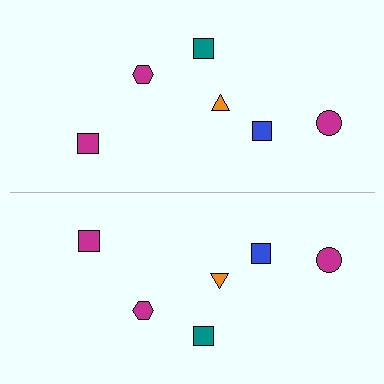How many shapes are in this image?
There are 12 shapes in this image.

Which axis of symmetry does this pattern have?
The pattern has a horizontal axis of symmetry running through the center of the image.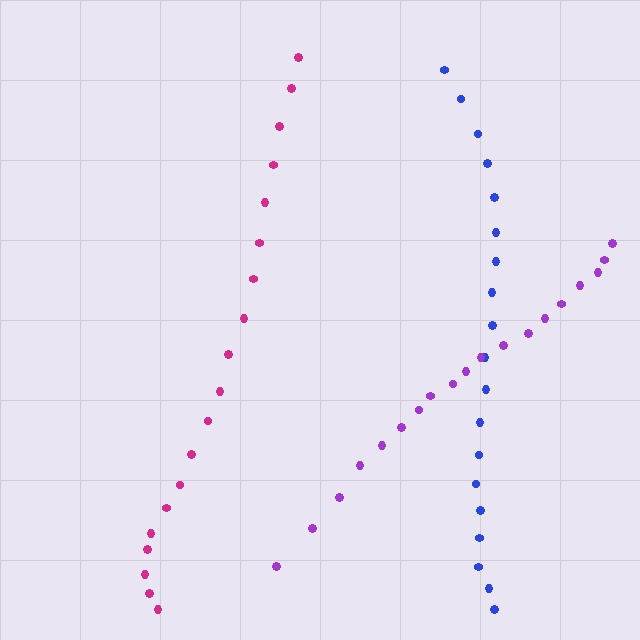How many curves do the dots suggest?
There are 3 distinct paths.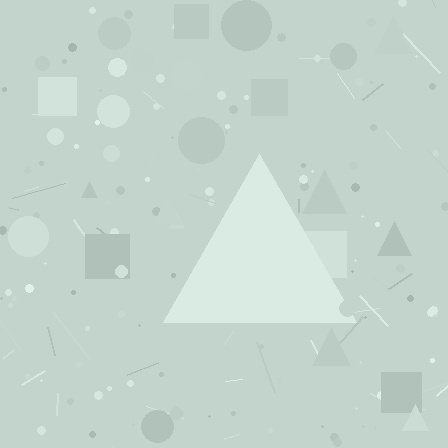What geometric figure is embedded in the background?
A triangle is embedded in the background.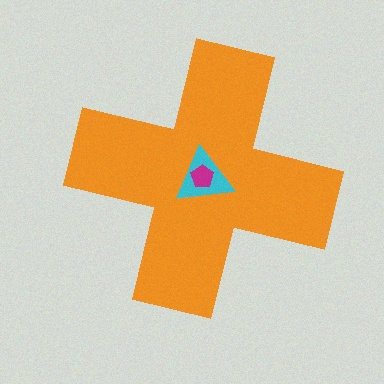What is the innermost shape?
The magenta pentagon.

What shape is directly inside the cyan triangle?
The magenta pentagon.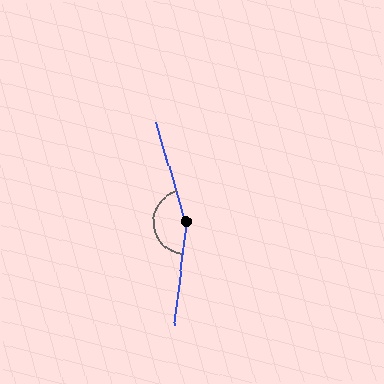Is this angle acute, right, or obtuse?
It is obtuse.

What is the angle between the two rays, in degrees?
Approximately 157 degrees.